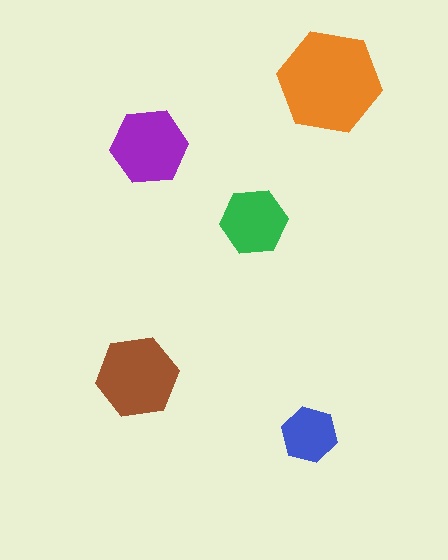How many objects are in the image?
There are 5 objects in the image.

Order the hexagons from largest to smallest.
the orange one, the brown one, the purple one, the green one, the blue one.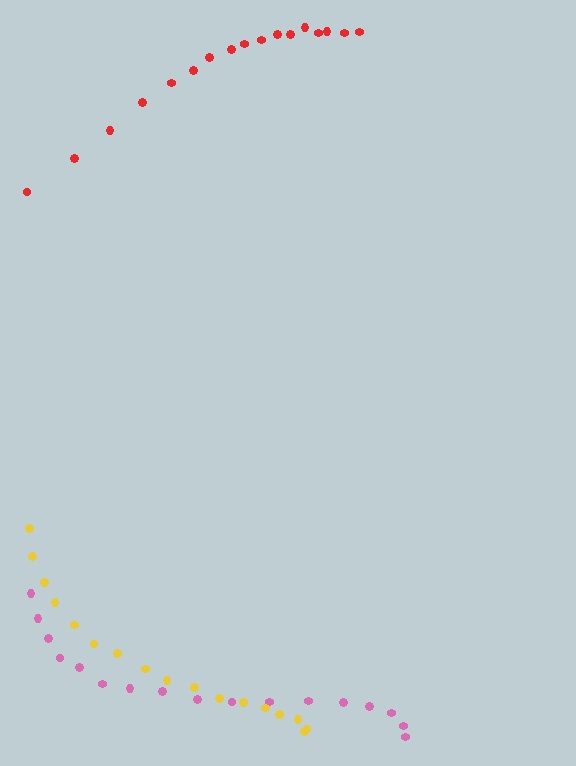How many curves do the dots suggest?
There are 3 distinct paths.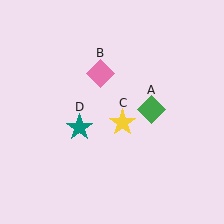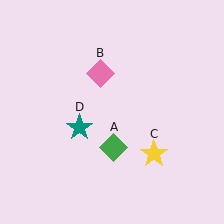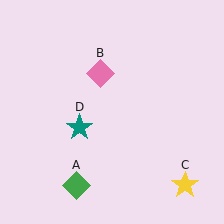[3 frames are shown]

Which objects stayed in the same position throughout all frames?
Pink diamond (object B) and teal star (object D) remained stationary.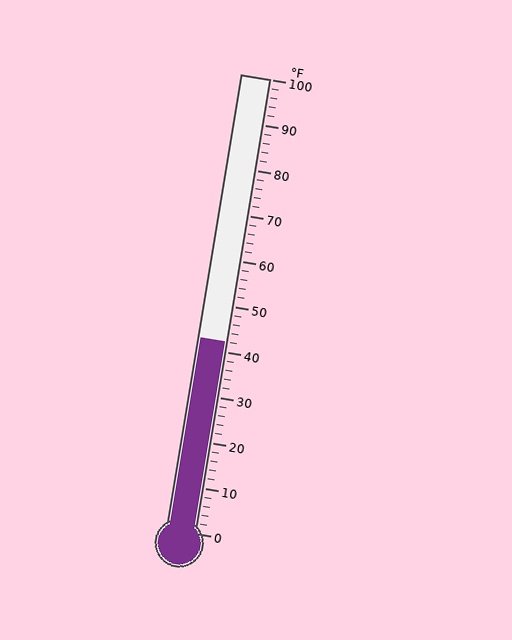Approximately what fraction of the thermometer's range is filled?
The thermometer is filled to approximately 40% of its range.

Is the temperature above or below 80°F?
The temperature is below 80°F.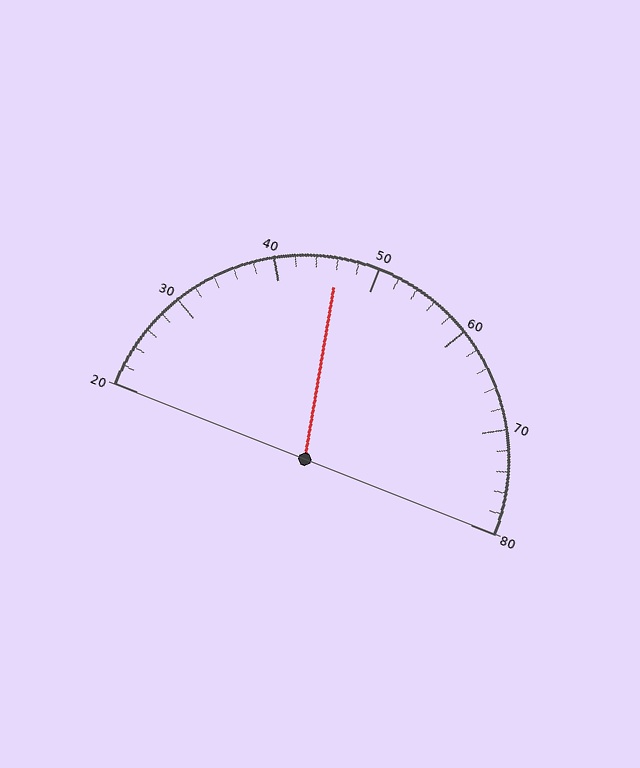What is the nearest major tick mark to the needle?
The nearest major tick mark is 50.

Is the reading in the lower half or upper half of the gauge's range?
The reading is in the lower half of the range (20 to 80).